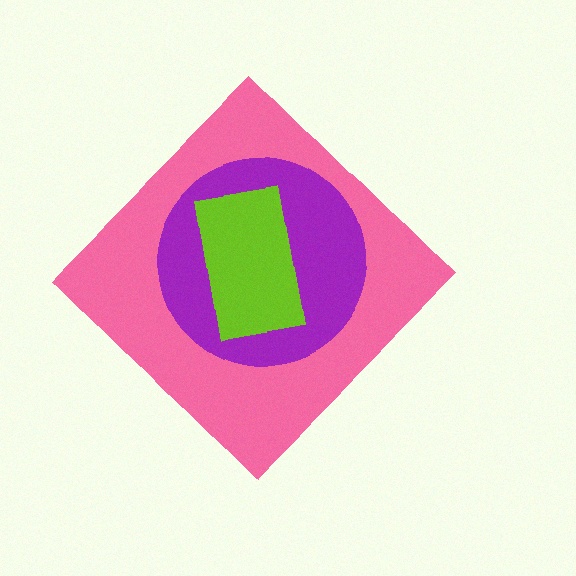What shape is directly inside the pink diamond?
The purple circle.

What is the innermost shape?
The lime rectangle.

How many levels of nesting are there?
3.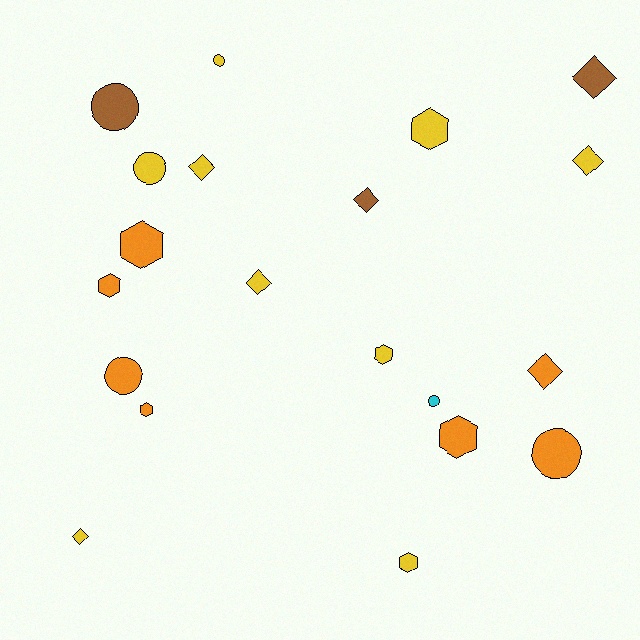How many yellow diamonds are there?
There are 4 yellow diamonds.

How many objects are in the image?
There are 20 objects.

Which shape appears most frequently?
Diamond, with 7 objects.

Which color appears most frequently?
Yellow, with 9 objects.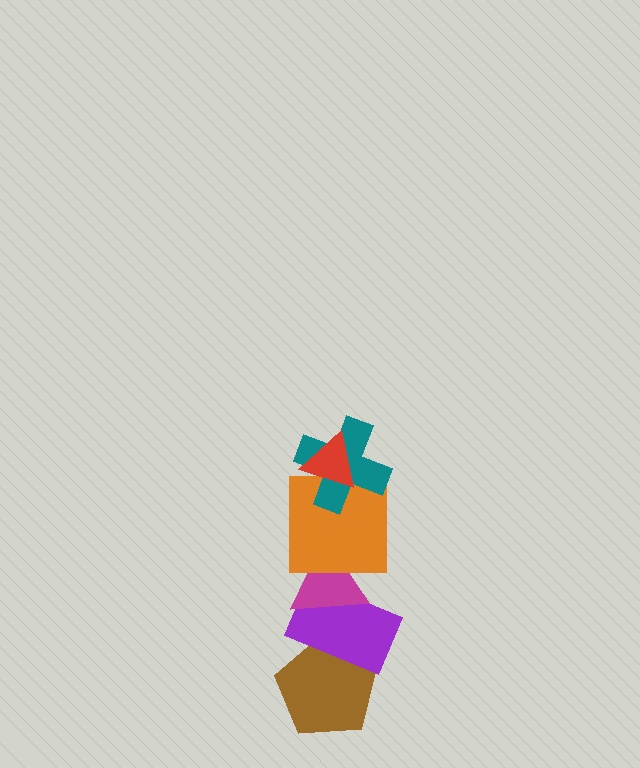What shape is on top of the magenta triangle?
The orange square is on top of the magenta triangle.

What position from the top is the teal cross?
The teal cross is 2nd from the top.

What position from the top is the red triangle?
The red triangle is 1st from the top.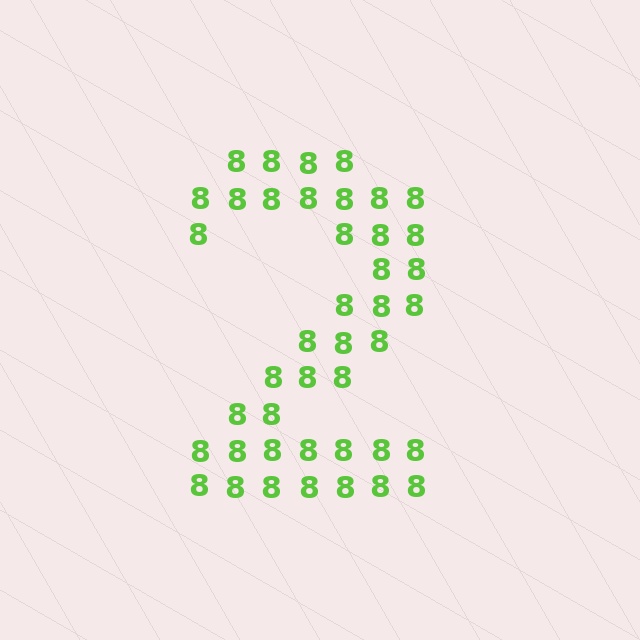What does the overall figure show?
The overall figure shows the digit 2.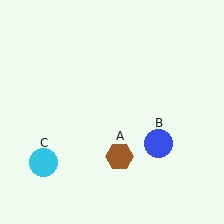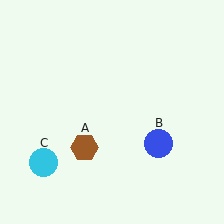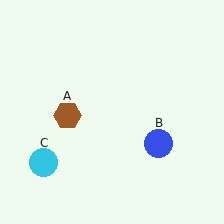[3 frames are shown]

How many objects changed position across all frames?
1 object changed position: brown hexagon (object A).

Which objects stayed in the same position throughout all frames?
Blue circle (object B) and cyan circle (object C) remained stationary.